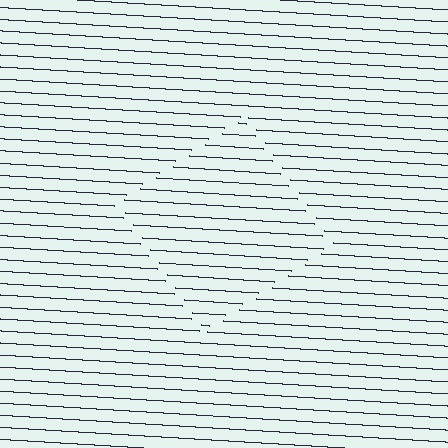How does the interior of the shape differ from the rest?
The interior of the shape contains the same grating, shifted by half a period — the contour is defined by the phase discontinuity where line-ends from the inner and outer gratings abut.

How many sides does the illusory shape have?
4 sides — the line-ends trace a square.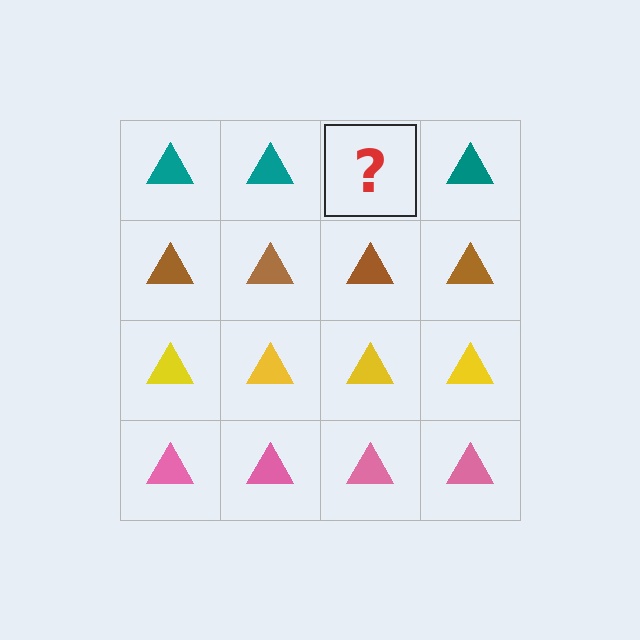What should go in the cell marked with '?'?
The missing cell should contain a teal triangle.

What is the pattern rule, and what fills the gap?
The rule is that each row has a consistent color. The gap should be filled with a teal triangle.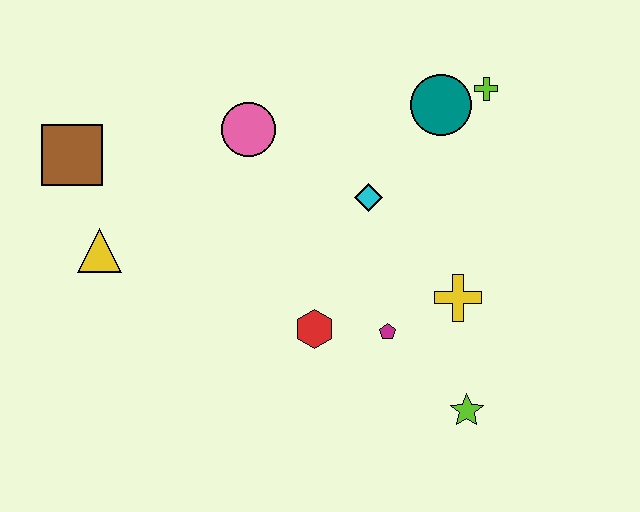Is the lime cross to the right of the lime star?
Yes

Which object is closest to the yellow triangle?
The brown square is closest to the yellow triangle.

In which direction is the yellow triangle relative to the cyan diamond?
The yellow triangle is to the left of the cyan diamond.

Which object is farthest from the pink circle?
The lime star is farthest from the pink circle.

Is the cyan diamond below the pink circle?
Yes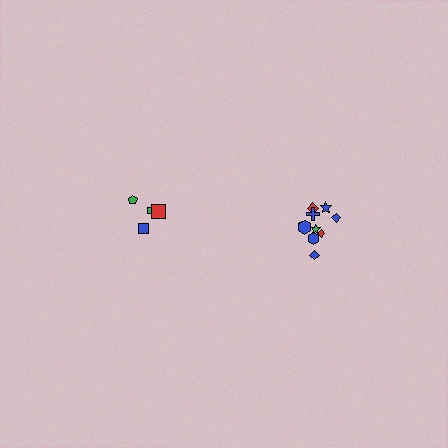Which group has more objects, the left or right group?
The right group.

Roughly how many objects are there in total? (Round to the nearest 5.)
Roughly 15 objects in total.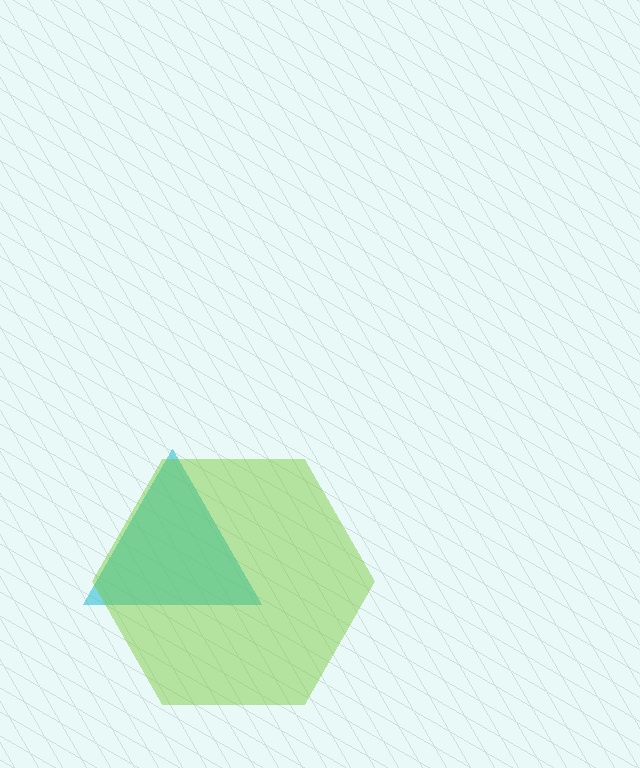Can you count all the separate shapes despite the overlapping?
Yes, there are 2 separate shapes.